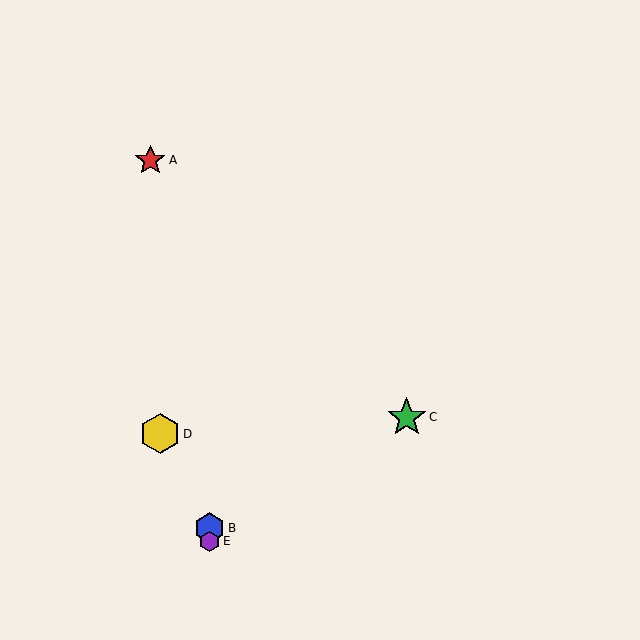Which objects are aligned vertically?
Objects B, E are aligned vertically.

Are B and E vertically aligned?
Yes, both are at x≈209.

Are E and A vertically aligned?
No, E is at x≈209 and A is at x≈150.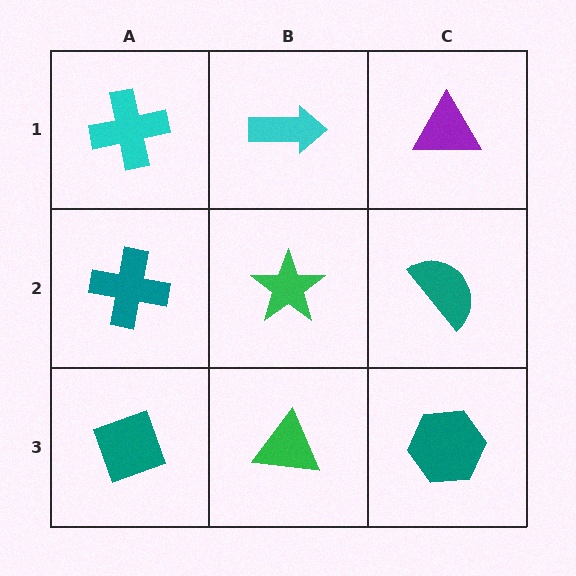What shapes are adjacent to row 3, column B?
A green star (row 2, column B), a teal diamond (row 3, column A), a teal hexagon (row 3, column C).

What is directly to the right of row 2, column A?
A green star.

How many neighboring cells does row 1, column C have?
2.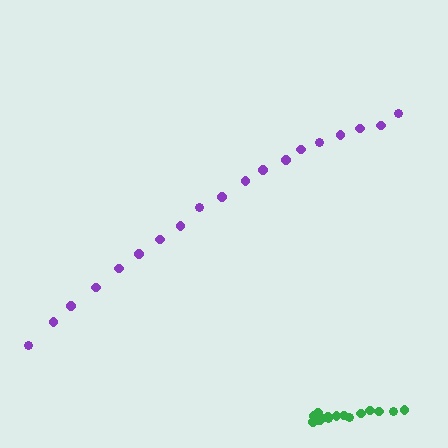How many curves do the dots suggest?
There are 2 distinct paths.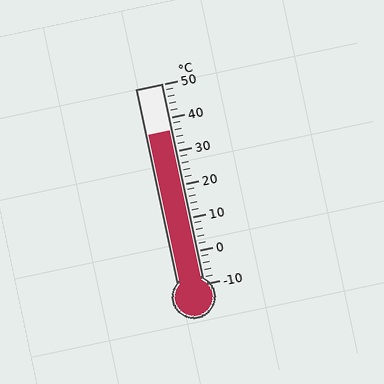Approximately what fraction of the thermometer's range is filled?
The thermometer is filled to approximately 75% of its range.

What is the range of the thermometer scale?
The thermometer scale ranges from -10°C to 50°C.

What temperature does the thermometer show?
The thermometer shows approximately 36°C.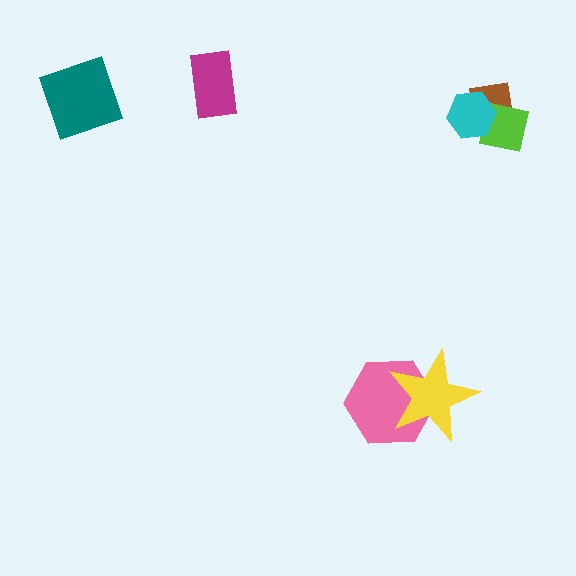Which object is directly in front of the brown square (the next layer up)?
The lime square is directly in front of the brown square.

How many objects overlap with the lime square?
2 objects overlap with the lime square.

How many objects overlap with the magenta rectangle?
0 objects overlap with the magenta rectangle.